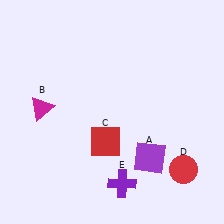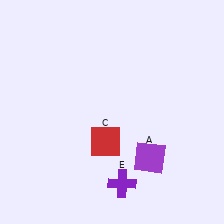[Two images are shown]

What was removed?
The magenta triangle (B), the red circle (D) were removed in Image 2.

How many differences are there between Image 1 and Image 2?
There are 2 differences between the two images.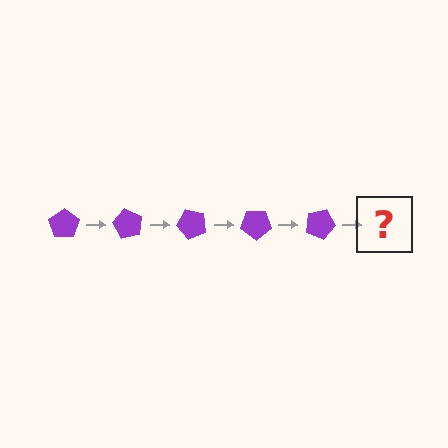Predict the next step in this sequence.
The next step is a purple pentagon rotated 300 degrees.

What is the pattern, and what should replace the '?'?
The pattern is that the pentagon rotates 60 degrees each step. The '?' should be a purple pentagon rotated 300 degrees.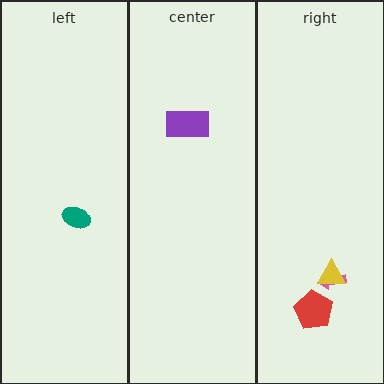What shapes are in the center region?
The purple rectangle.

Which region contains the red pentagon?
The right region.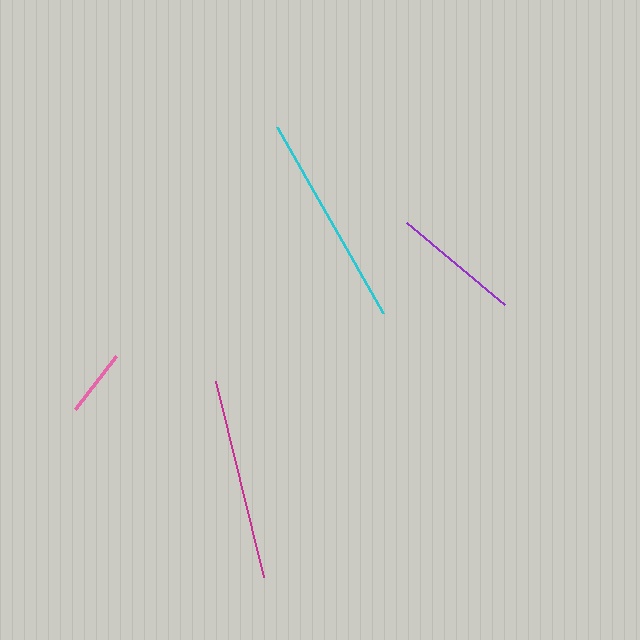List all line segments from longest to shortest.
From longest to shortest: cyan, magenta, purple, pink.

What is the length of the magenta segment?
The magenta segment is approximately 202 pixels long.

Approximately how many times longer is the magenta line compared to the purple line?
The magenta line is approximately 1.6 times the length of the purple line.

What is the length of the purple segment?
The purple segment is approximately 128 pixels long.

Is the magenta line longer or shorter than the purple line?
The magenta line is longer than the purple line.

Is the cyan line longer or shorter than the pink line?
The cyan line is longer than the pink line.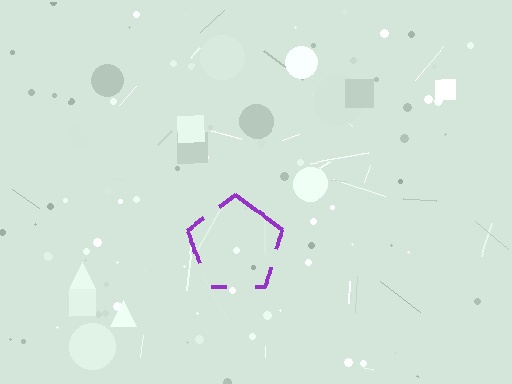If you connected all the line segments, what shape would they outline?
They would outline a pentagon.